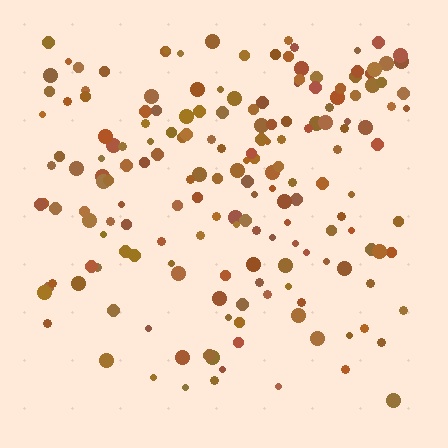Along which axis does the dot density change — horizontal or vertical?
Vertical.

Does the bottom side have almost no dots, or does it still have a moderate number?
Still a moderate number, just noticeably fewer than the top.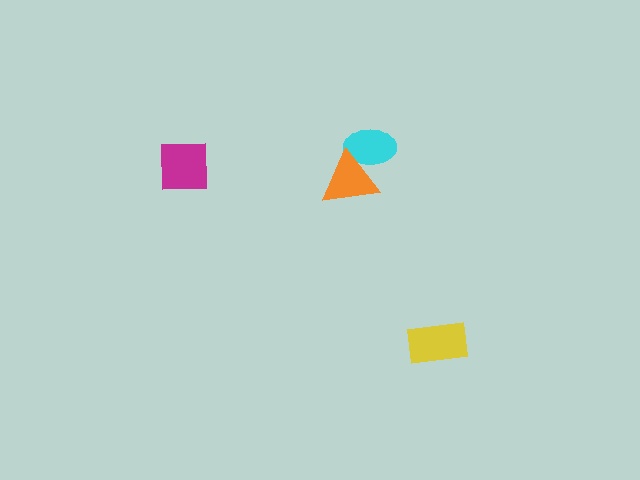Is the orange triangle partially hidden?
No, no other shape covers it.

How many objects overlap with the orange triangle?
1 object overlaps with the orange triangle.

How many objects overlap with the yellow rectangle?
0 objects overlap with the yellow rectangle.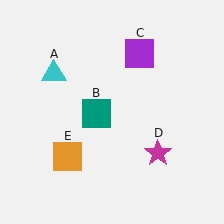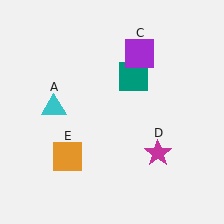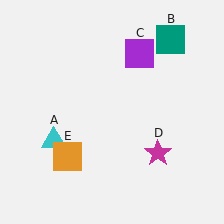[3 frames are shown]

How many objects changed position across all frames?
2 objects changed position: cyan triangle (object A), teal square (object B).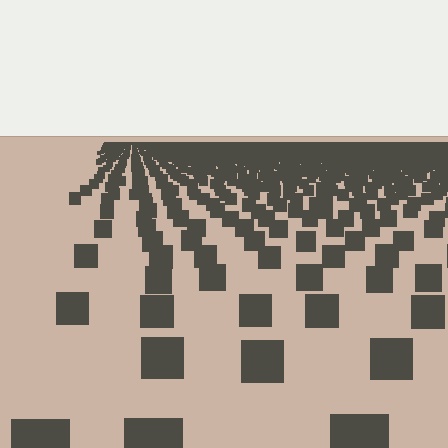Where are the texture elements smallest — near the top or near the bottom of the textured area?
Near the top.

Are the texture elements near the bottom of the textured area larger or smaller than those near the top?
Larger. Near the bottom, elements are closer to the viewer and appear at a bigger on-screen size.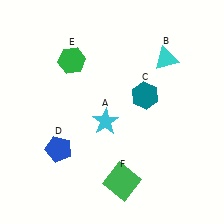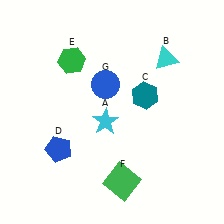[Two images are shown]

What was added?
A blue circle (G) was added in Image 2.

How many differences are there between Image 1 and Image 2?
There is 1 difference between the two images.